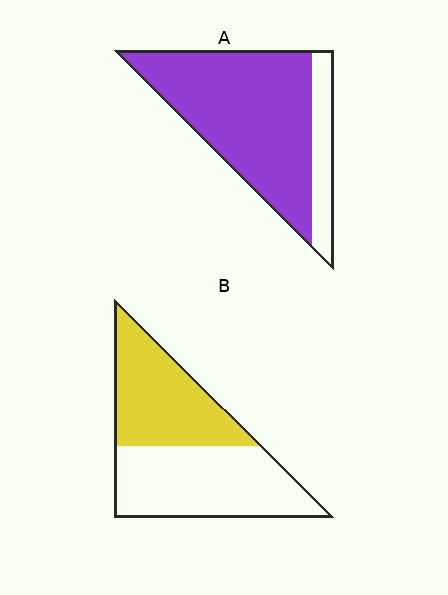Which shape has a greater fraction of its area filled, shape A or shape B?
Shape A.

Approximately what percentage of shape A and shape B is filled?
A is approximately 80% and B is approximately 45%.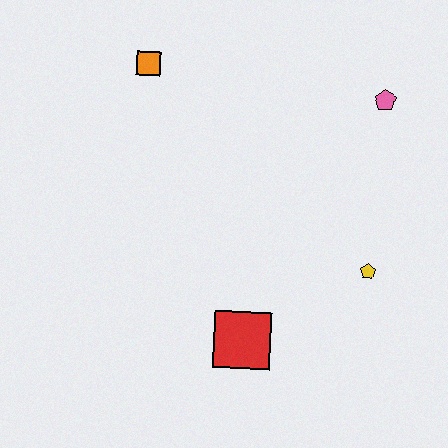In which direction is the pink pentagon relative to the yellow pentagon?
The pink pentagon is above the yellow pentagon.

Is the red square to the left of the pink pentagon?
Yes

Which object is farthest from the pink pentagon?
The red square is farthest from the pink pentagon.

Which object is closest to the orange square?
The pink pentagon is closest to the orange square.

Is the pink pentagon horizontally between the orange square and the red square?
No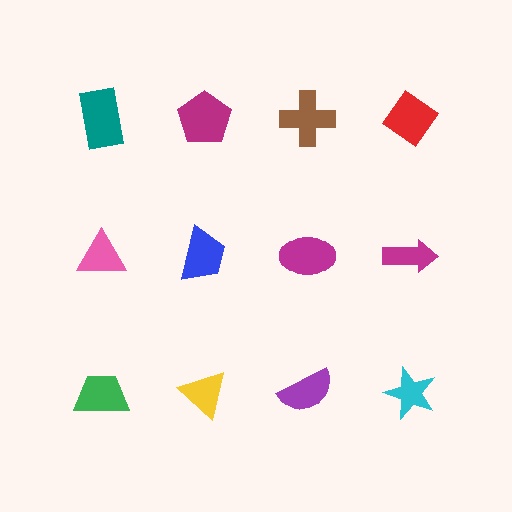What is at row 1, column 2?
A magenta pentagon.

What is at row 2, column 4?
A magenta arrow.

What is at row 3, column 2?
A yellow triangle.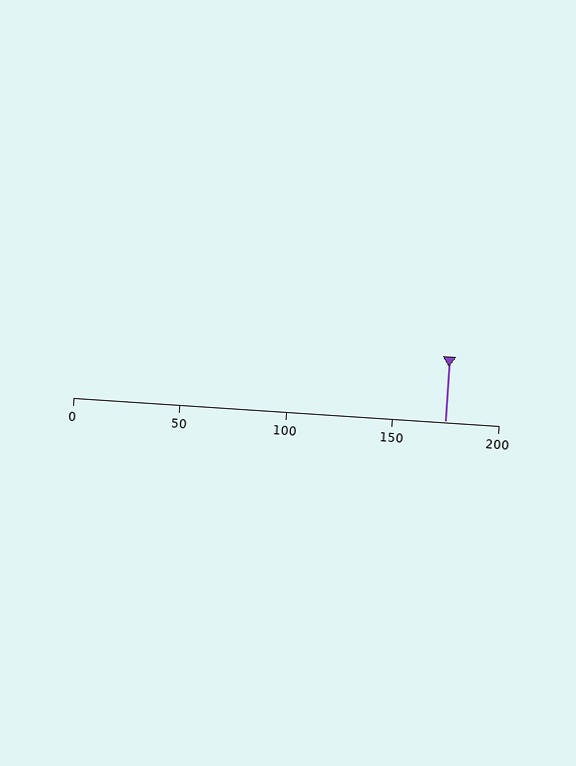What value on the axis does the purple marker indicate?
The marker indicates approximately 175.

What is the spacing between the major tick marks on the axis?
The major ticks are spaced 50 apart.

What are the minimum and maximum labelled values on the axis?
The axis runs from 0 to 200.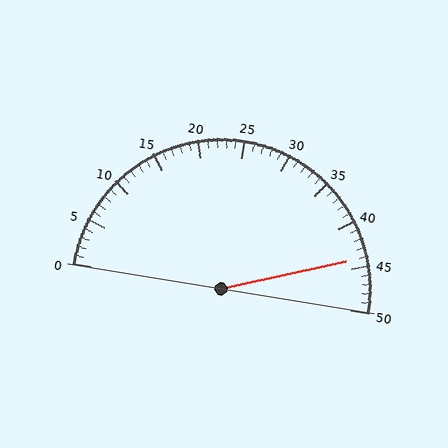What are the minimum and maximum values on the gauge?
The gauge ranges from 0 to 50.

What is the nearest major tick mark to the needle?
The nearest major tick mark is 45.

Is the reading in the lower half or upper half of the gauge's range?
The reading is in the upper half of the range (0 to 50).